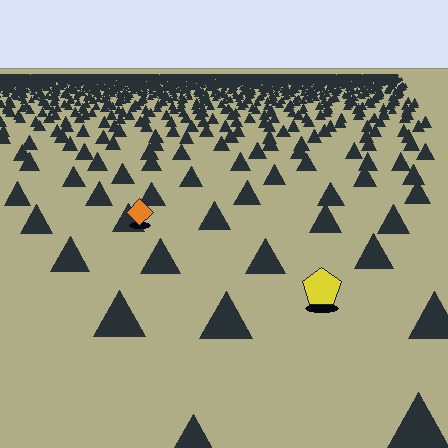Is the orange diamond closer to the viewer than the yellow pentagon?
No. The yellow pentagon is closer — you can tell from the texture gradient: the ground texture is coarser near it.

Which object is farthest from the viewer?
The orange diamond is farthest from the viewer. It appears smaller and the ground texture around it is denser.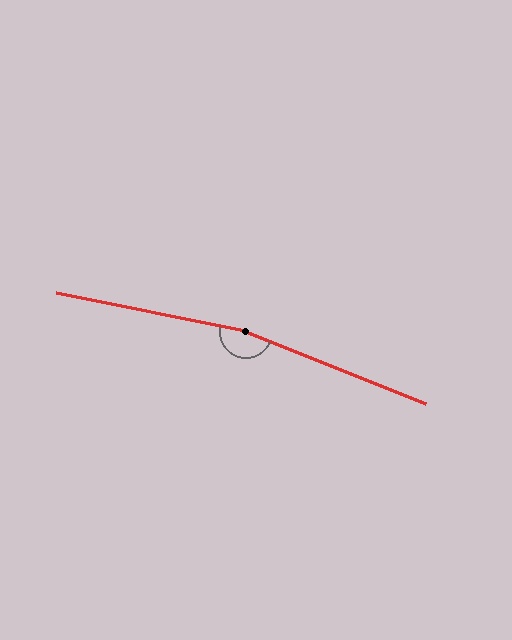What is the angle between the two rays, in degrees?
Approximately 170 degrees.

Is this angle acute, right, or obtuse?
It is obtuse.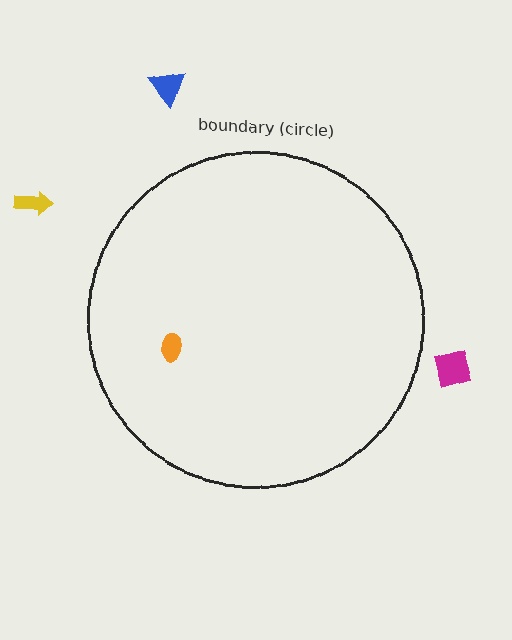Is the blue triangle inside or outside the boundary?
Outside.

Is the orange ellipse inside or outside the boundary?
Inside.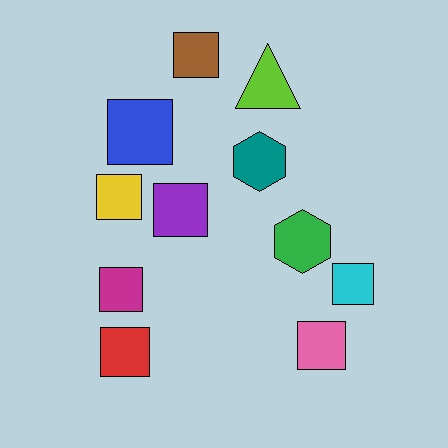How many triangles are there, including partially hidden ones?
There is 1 triangle.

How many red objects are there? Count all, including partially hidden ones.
There is 1 red object.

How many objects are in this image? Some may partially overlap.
There are 11 objects.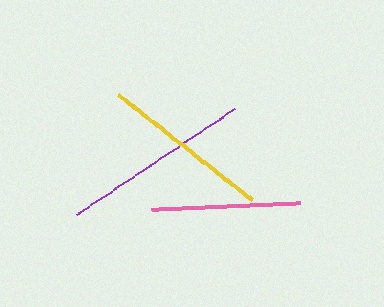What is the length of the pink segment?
The pink segment is approximately 149 pixels long.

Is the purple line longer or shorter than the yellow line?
The purple line is longer than the yellow line.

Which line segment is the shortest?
The pink line is the shortest at approximately 149 pixels.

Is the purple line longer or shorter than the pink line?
The purple line is longer than the pink line.